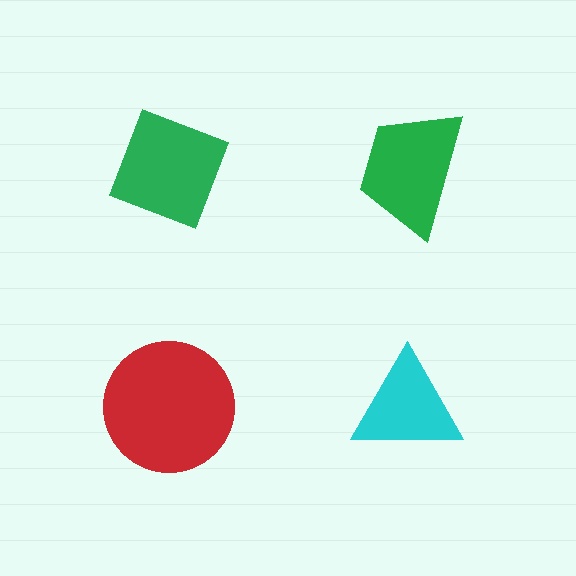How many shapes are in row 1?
2 shapes.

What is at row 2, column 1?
A red circle.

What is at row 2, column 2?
A cyan triangle.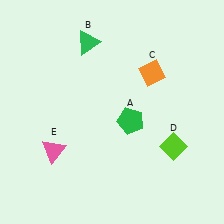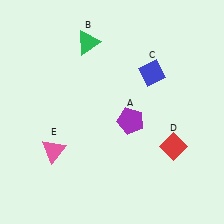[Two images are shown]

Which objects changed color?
A changed from green to purple. C changed from orange to blue. D changed from lime to red.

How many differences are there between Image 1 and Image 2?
There are 3 differences between the two images.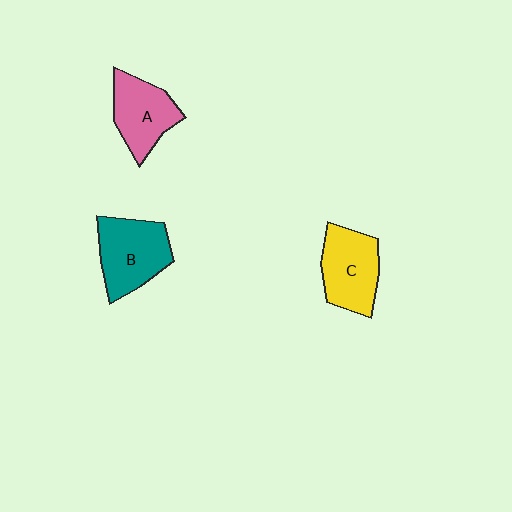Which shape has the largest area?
Shape B (teal).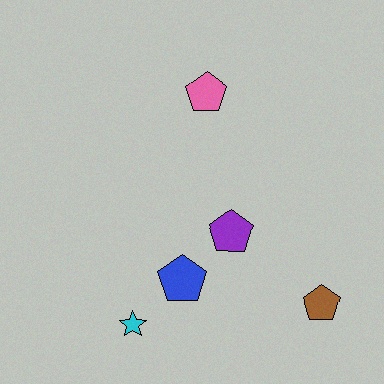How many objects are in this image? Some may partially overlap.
There are 5 objects.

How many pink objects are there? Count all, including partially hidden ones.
There is 1 pink object.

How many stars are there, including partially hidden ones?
There is 1 star.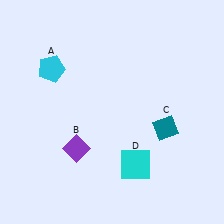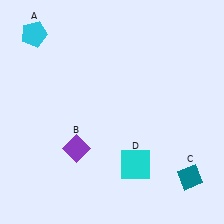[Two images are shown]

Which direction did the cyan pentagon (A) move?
The cyan pentagon (A) moved up.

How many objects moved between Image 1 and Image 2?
2 objects moved between the two images.